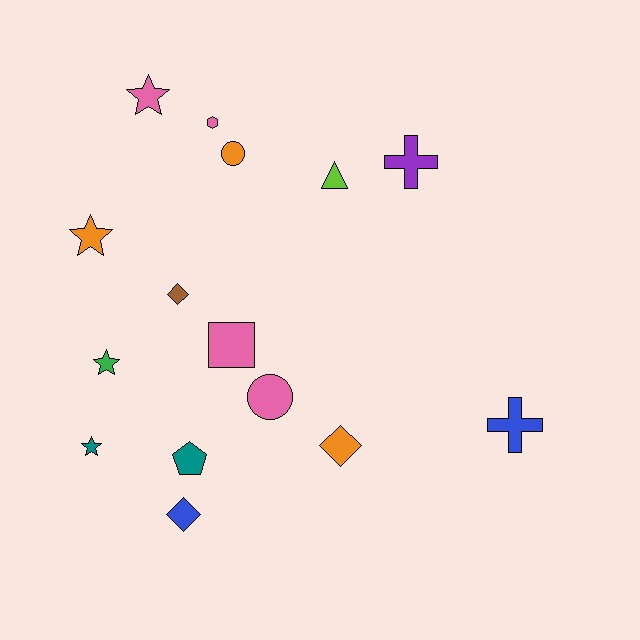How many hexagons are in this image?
There is 1 hexagon.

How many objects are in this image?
There are 15 objects.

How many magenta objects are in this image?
There are no magenta objects.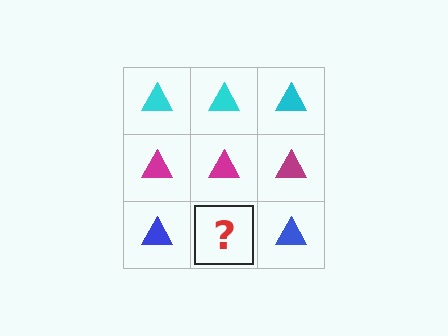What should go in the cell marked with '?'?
The missing cell should contain a blue triangle.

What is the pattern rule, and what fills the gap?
The rule is that each row has a consistent color. The gap should be filled with a blue triangle.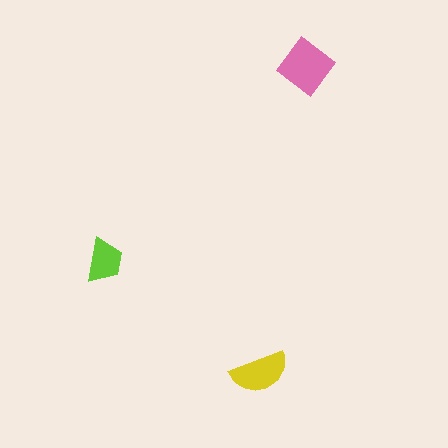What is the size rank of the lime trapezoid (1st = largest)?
3rd.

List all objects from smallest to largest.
The lime trapezoid, the yellow semicircle, the pink diamond.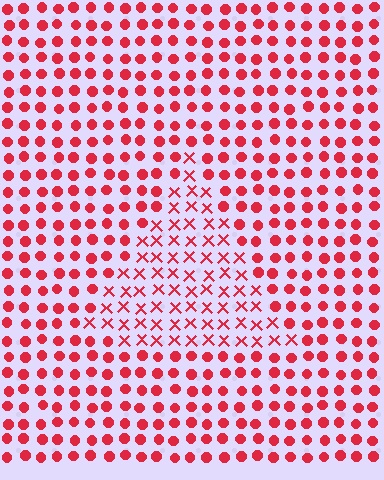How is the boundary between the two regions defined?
The boundary is defined by a change in element shape: X marks inside vs. circles outside. All elements share the same color and spacing.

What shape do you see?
I see a triangle.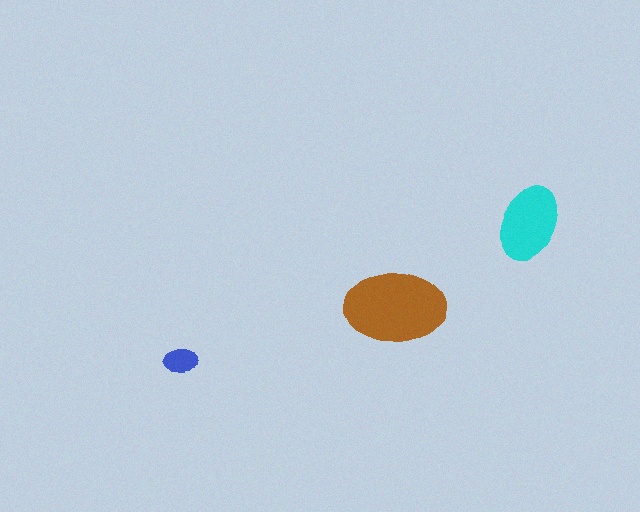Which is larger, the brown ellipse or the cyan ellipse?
The brown one.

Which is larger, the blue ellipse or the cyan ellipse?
The cyan one.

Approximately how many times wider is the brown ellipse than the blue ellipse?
About 3 times wider.